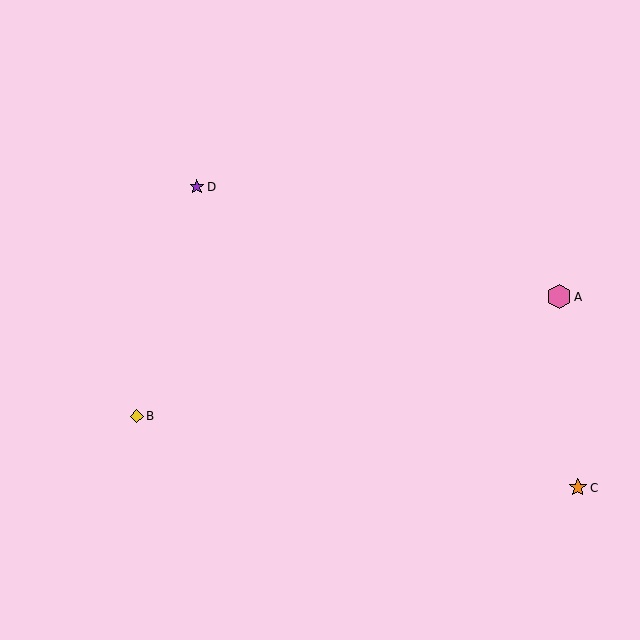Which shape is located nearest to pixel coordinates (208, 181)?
The purple star (labeled D) at (197, 187) is nearest to that location.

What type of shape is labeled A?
Shape A is a pink hexagon.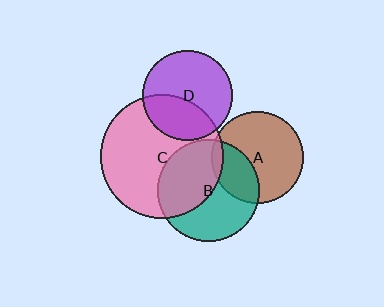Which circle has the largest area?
Circle C (pink).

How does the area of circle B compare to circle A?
Approximately 1.2 times.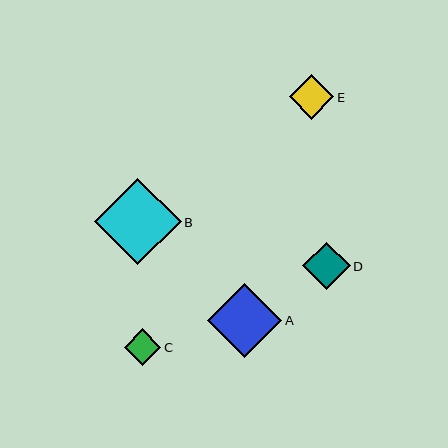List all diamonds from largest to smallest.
From largest to smallest: B, A, D, E, C.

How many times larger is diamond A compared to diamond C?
Diamond A is approximately 2.0 times the size of diamond C.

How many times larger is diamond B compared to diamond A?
Diamond B is approximately 1.2 times the size of diamond A.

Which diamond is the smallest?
Diamond C is the smallest with a size of approximately 37 pixels.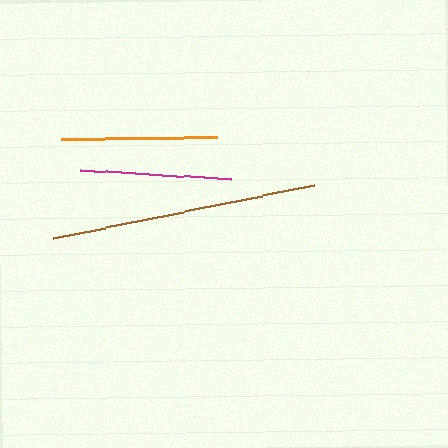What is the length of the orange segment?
The orange segment is approximately 156 pixels long.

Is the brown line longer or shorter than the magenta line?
The brown line is longer than the magenta line.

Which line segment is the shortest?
The magenta line is the shortest at approximately 152 pixels.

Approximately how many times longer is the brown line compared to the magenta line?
The brown line is approximately 1.7 times the length of the magenta line.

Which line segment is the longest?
The brown line is the longest at approximately 266 pixels.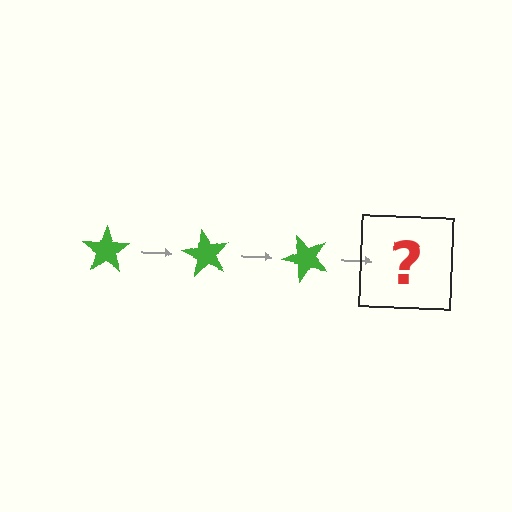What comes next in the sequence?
The next element should be a green star rotated 180 degrees.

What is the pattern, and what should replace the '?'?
The pattern is that the star rotates 60 degrees each step. The '?' should be a green star rotated 180 degrees.